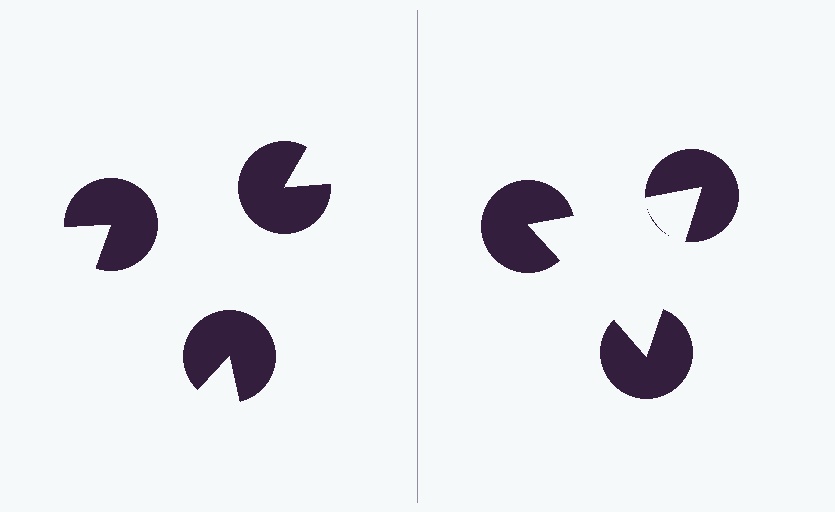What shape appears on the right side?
An illusory triangle.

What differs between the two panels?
The pac-man discs are positioned identically on both sides; only the wedge orientations differ. On the right they align to a triangle; on the left they are misaligned.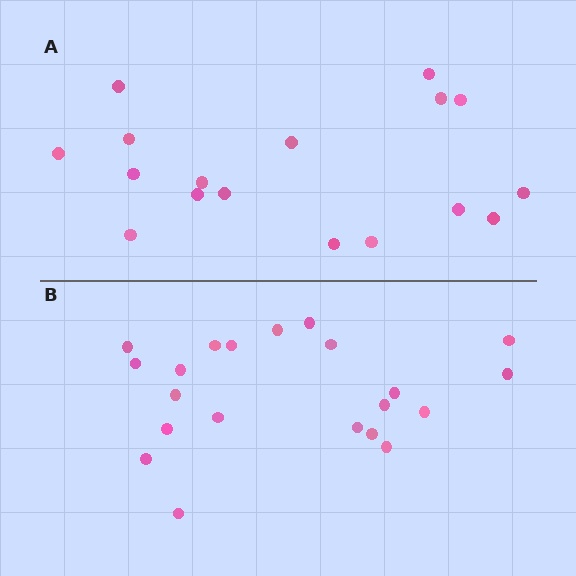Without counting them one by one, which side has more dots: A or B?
Region B (the bottom region) has more dots.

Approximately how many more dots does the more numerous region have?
Region B has about 4 more dots than region A.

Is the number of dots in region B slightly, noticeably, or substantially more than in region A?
Region B has only slightly more — the two regions are fairly close. The ratio is roughly 1.2 to 1.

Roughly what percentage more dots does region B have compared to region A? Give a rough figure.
About 25% more.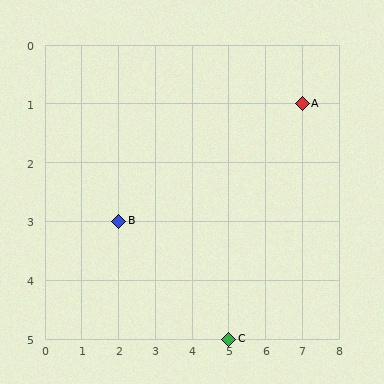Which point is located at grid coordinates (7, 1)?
Point A is at (7, 1).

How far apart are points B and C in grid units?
Points B and C are 3 columns and 2 rows apart (about 3.6 grid units diagonally).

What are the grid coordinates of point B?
Point B is at grid coordinates (2, 3).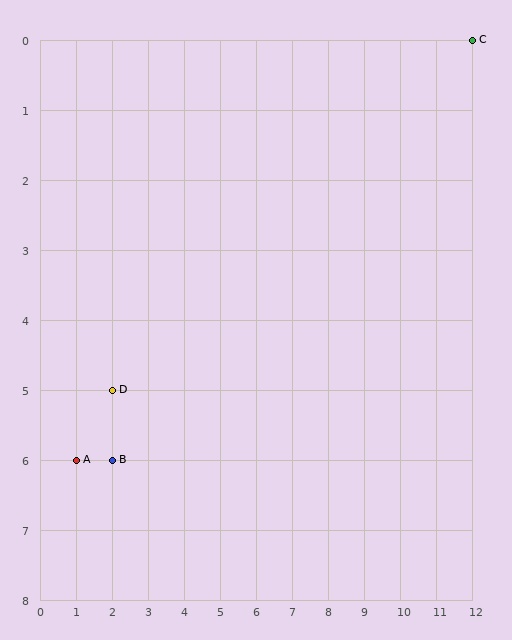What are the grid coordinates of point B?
Point B is at grid coordinates (2, 6).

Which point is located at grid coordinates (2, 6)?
Point B is at (2, 6).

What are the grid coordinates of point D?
Point D is at grid coordinates (2, 5).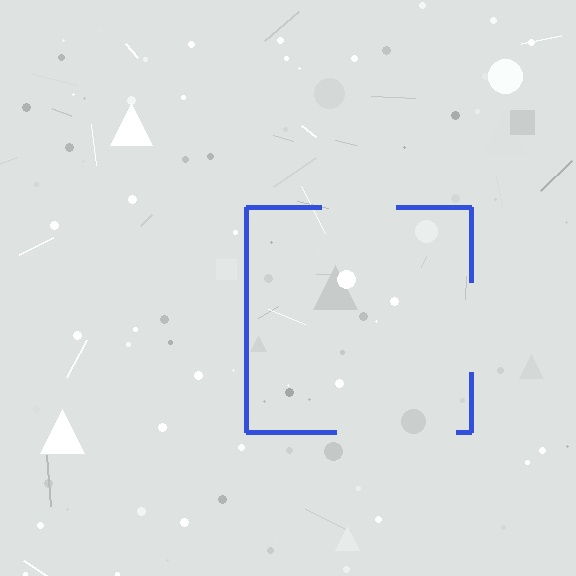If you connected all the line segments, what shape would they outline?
They would outline a square.